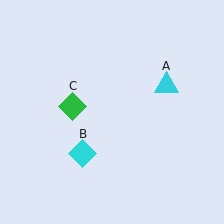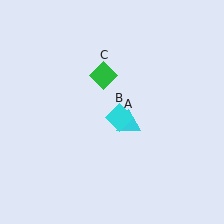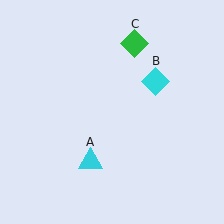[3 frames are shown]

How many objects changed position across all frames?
3 objects changed position: cyan triangle (object A), cyan diamond (object B), green diamond (object C).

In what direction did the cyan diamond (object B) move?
The cyan diamond (object B) moved up and to the right.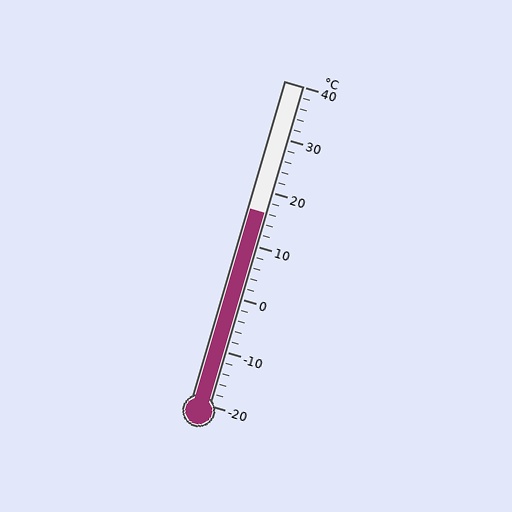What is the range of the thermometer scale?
The thermometer scale ranges from -20°C to 40°C.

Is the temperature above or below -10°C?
The temperature is above -10°C.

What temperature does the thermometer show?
The thermometer shows approximately 16°C.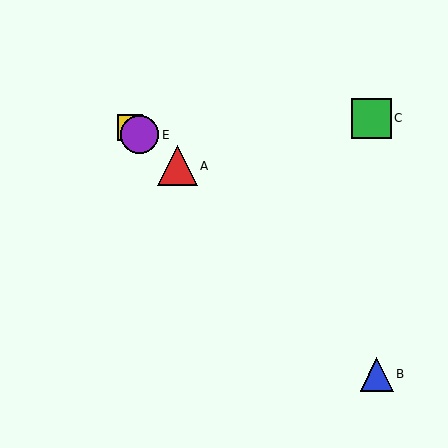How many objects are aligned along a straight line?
3 objects (A, D, E) are aligned along a straight line.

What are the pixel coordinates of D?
Object D is at (130, 127).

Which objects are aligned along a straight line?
Objects A, D, E are aligned along a straight line.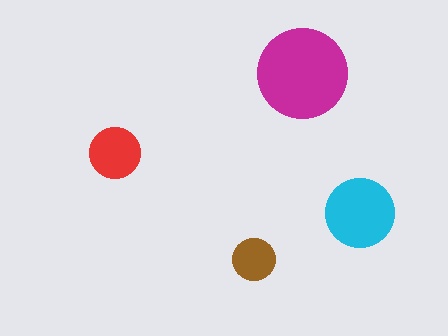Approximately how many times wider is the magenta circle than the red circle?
About 2 times wider.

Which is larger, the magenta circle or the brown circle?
The magenta one.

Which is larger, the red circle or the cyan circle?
The cyan one.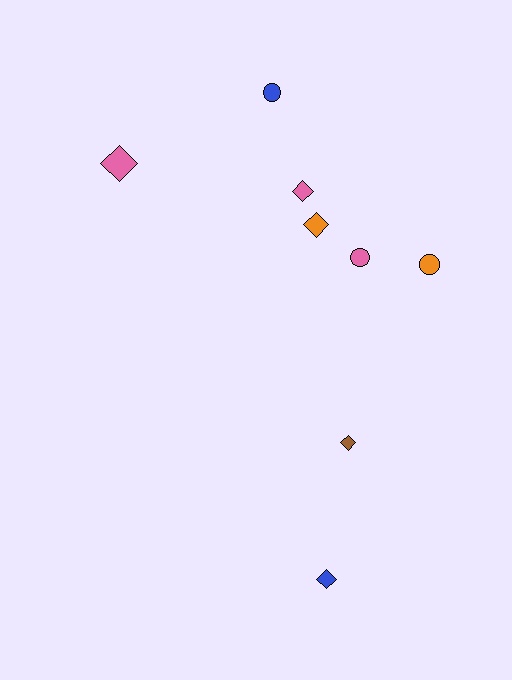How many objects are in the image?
There are 8 objects.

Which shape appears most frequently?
Diamond, with 5 objects.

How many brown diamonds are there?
There is 1 brown diamond.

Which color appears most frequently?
Pink, with 3 objects.